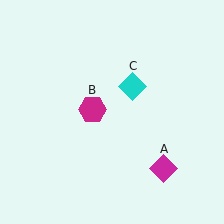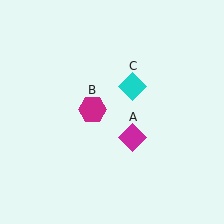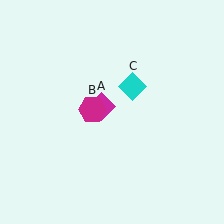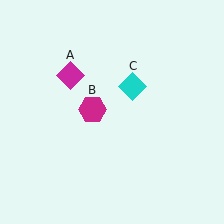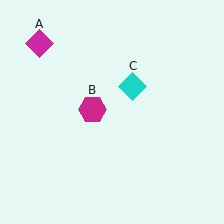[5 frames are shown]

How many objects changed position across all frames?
1 object changed position: magenta diamond (object A).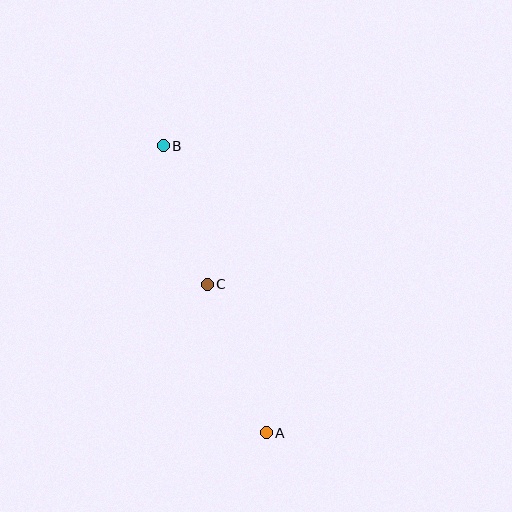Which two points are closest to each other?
Points B and C are closest to each other.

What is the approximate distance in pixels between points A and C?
The distance between A and C is approximately 160 pixels.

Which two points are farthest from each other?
Points A and B are farthest from each other.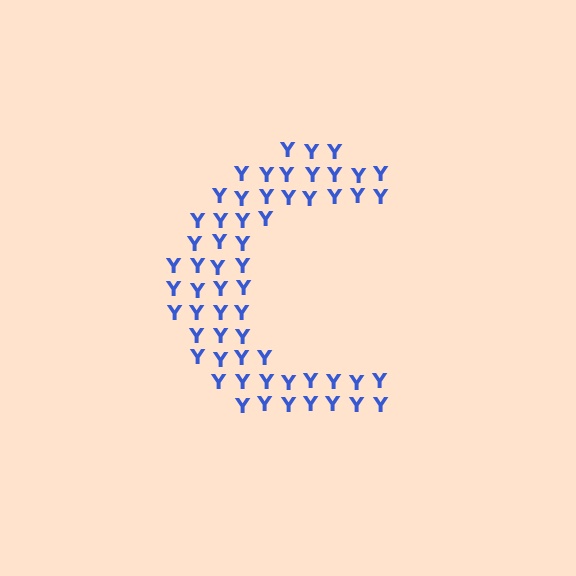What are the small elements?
The small elements are letter Y's.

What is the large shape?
The large shape is the letter C.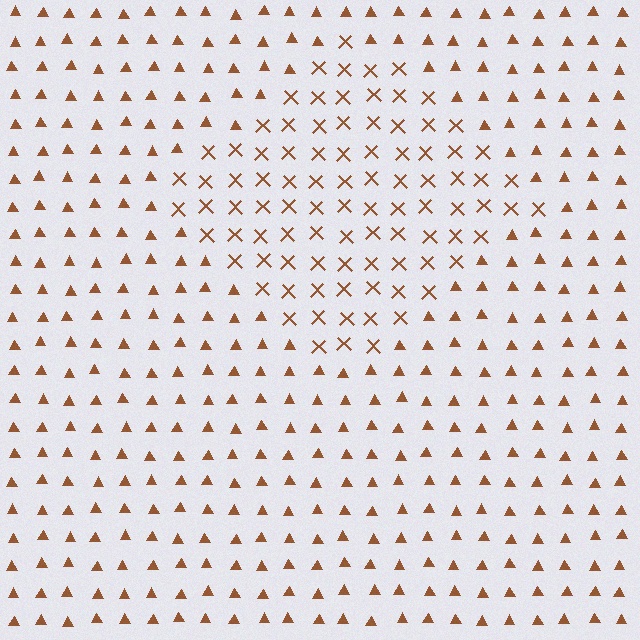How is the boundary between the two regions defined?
The boundary is defined by a change in element shape: X marks inside vs. triangles outside. All elements share the same color and spacing.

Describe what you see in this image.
The image is filled with small brown elements arranged in a uniform grid. A diamond-shaped region contains X marks, while the surrounding area contains triangles. The boundary is defined purely by the change in element shape.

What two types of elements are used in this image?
The image uses X marks inside the diamond region and triangles outside it.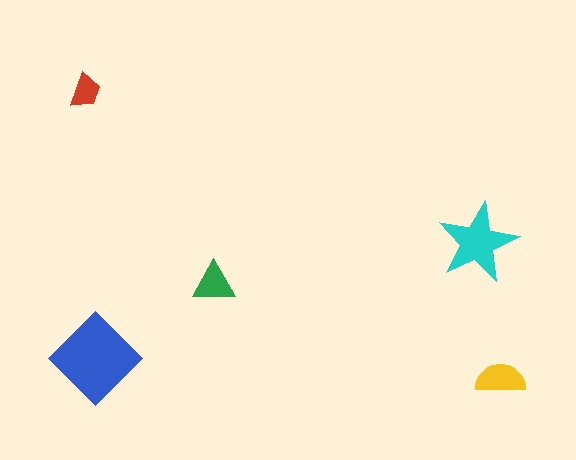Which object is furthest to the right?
The yellow semicircle is rightmost.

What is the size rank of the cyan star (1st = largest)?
2nd.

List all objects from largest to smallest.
The blue diamond, the cyan star, the yellow semicircle, the green triangle, the red trapezoid.